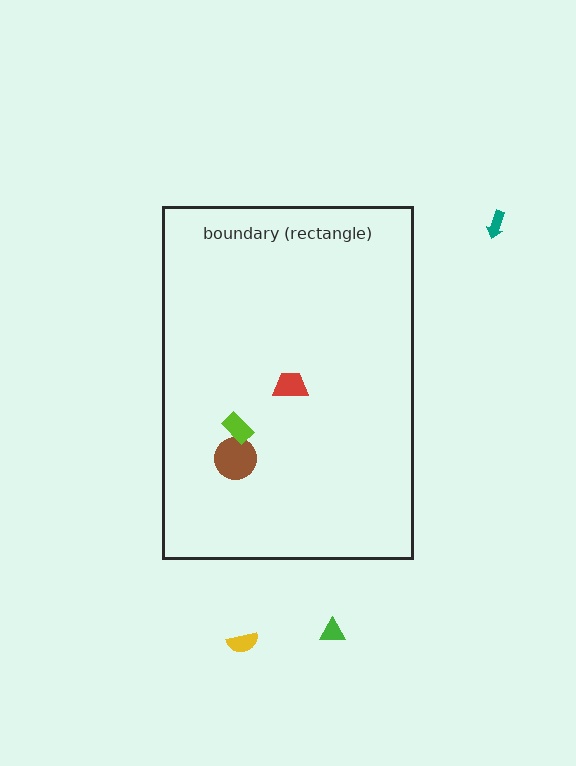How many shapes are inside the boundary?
3 inside, 3 outside.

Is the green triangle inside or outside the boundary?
Outside.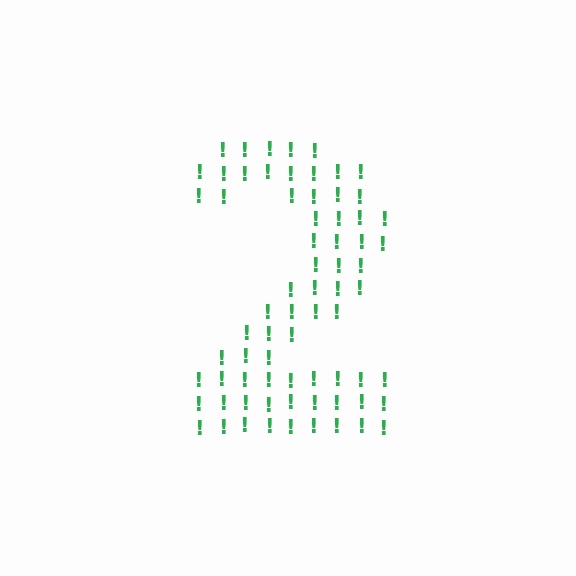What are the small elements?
The small elements are exclamation marks.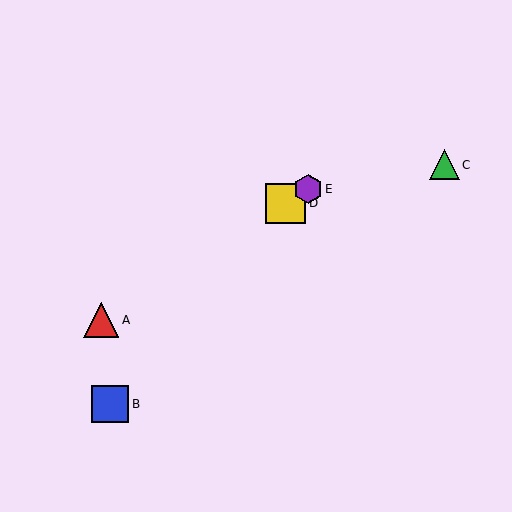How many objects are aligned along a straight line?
3 objects (A, D, E) are aligned along a straight line.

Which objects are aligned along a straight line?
Objects A, D, E are aligned along a straight line.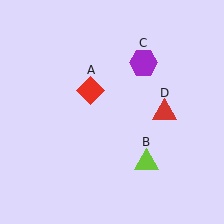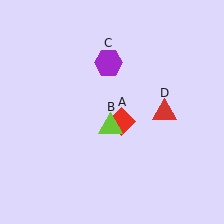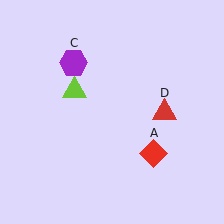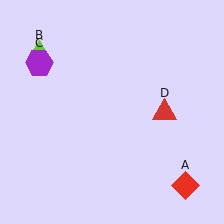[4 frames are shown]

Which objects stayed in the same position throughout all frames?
Red triangle (object D) remained stationary.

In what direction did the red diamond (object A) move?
The red diamond (object A) moved down and to the right.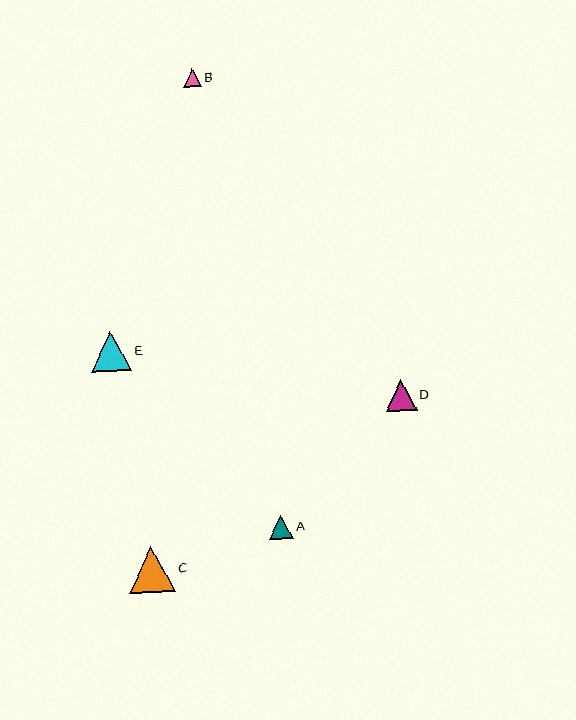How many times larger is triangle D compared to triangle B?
Triangle D is approximately 1.7 times the size of triangle B.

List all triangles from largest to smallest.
From largest to smallest: C, E, D, A, B.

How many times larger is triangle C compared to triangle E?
Triangle C is approximately 1.1 times the size of triangle E.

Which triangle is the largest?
Triangle C is the largest with a size of approximately 46 pixels.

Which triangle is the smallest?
Triangle B is the smallest with a size of approximately 18 pixels.